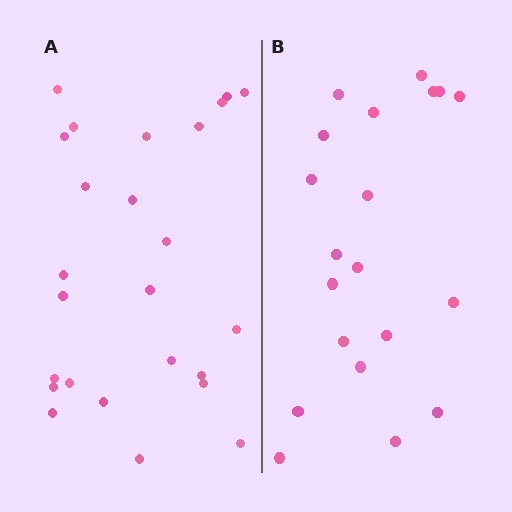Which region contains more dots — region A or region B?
Region A (the left region) has more dots.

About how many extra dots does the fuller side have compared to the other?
Region A has about 5 more dots than region B.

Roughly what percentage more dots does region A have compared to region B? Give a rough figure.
About 25% more.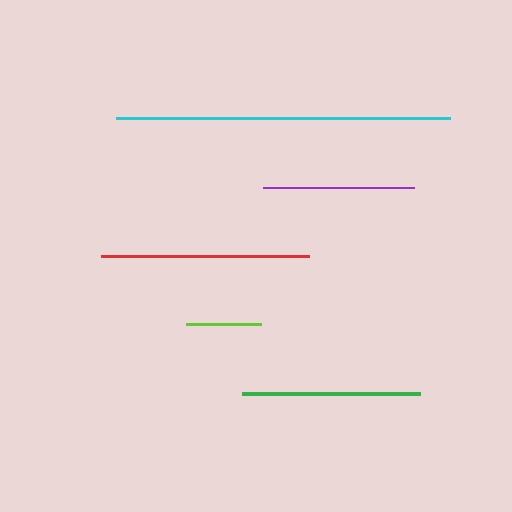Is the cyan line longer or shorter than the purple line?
The cyan line is longer than the purple line.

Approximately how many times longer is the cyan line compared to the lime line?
The cyan line is approximately 4.4 times the length of the lime line.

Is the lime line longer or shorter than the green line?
The green line is longer than the lime line.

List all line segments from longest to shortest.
From longest to shortest: cyan, red, green, purple, lime.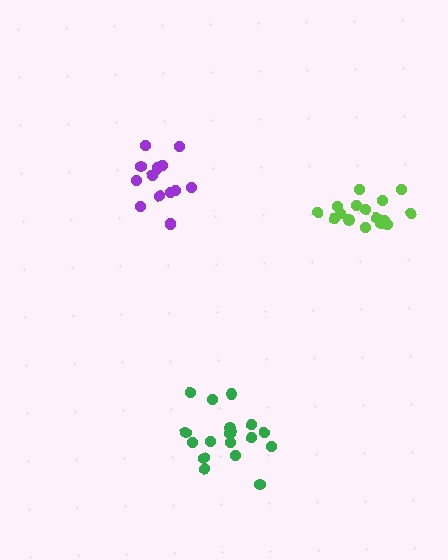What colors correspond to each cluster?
The clusters are colored: green, lime, purple.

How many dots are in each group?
Group 1: 18 dots, Group 2: 17 dots, Group 3: 15 dots (50 total).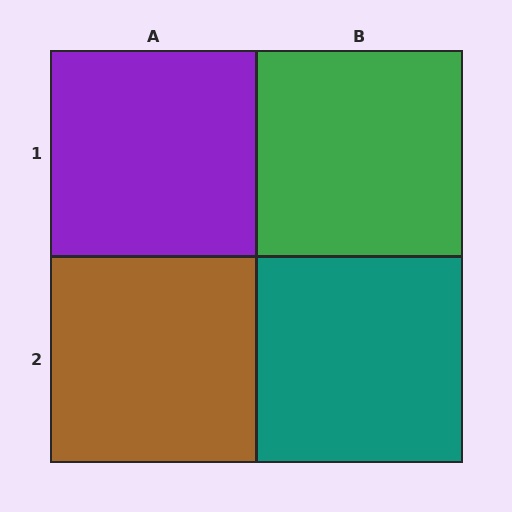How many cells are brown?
1 cell is brown.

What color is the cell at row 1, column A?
Purple.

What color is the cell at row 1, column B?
Green.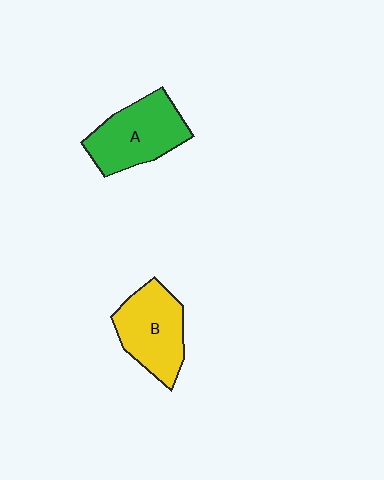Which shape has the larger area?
Shape A (green).